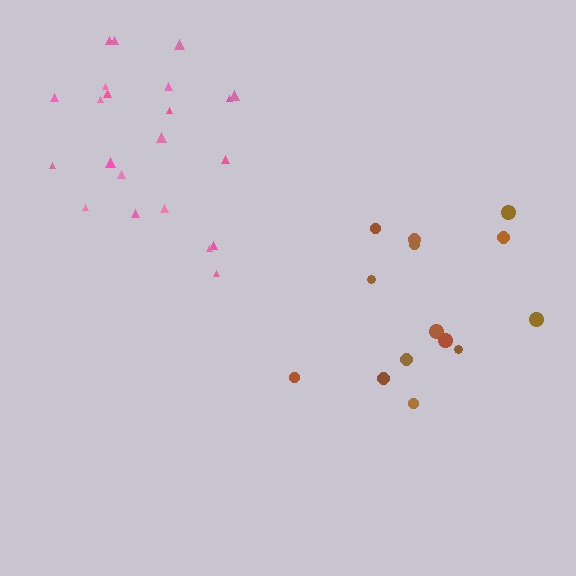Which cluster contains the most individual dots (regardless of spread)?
Pink (22).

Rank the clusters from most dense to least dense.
pink, brown.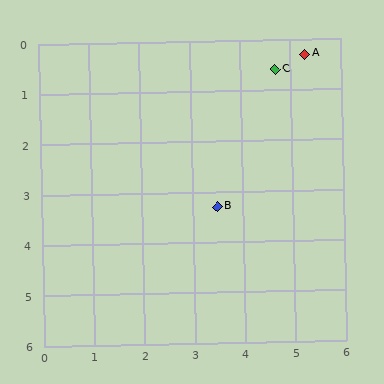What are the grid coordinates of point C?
Point C is at approximately (4.7, 0.6).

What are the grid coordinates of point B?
Point B is at approximately (3.5, 3.3).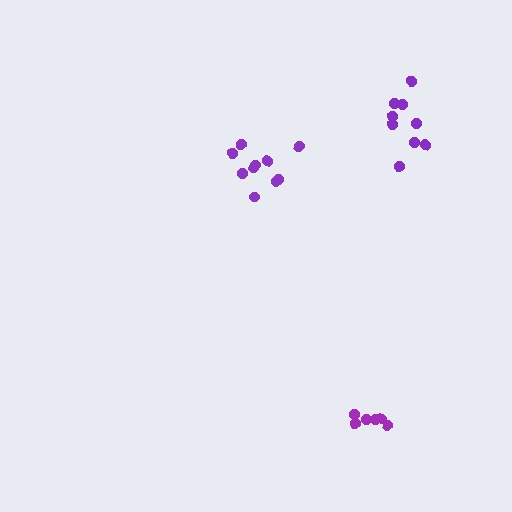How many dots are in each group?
Group 1: 6 dots, Group 2: 10 dots, Group 3: 9 dots (25 total).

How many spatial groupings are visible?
There are 3 spatial groupings.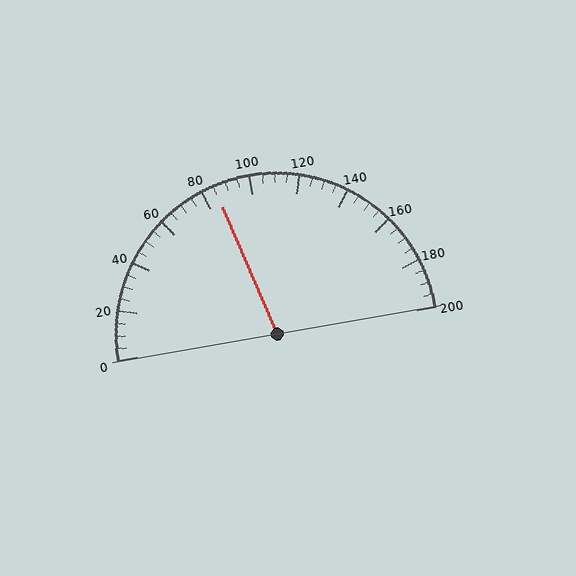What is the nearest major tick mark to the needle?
The nearest major tick mark is 80.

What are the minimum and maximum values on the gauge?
The gauge ranges from 0 to 200.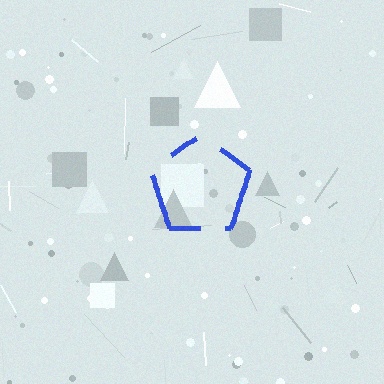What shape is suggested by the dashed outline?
The dashed outline suggests a pentagon.